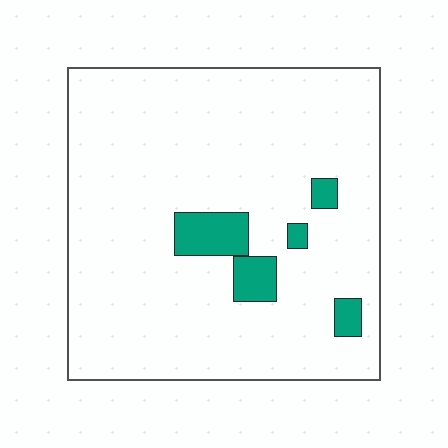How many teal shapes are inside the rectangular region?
5.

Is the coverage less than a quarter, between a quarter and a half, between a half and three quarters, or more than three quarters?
Less than a quarter.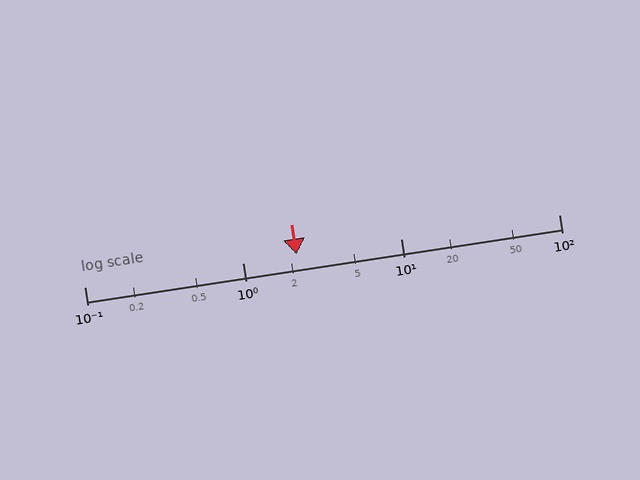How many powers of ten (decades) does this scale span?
The scale spans 3 decades, from 0.1 to 100.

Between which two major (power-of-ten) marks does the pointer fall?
The pointer is between 1 and 10.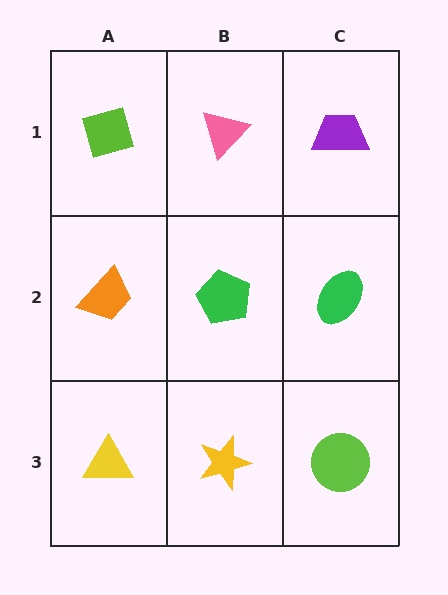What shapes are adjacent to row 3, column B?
A green pentagon (row 2, column B), a yellow triangle (row 3, column A), a lime circle (row 3, column C).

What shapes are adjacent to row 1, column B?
A green pentagon (row 2, column B), a lime diamond (row 1, column A), a purple trapezoid (row 1, column C).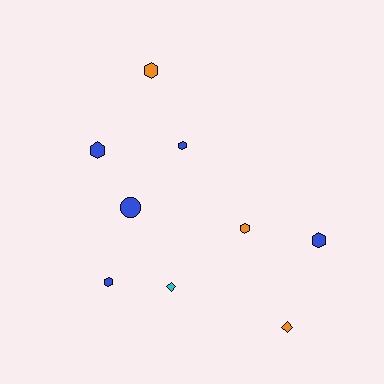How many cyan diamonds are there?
There is 1 cyan diamond.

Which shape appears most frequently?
Hexagon, with 6 objects.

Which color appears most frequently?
Blue, with 5 objects.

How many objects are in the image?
There are 9 objects.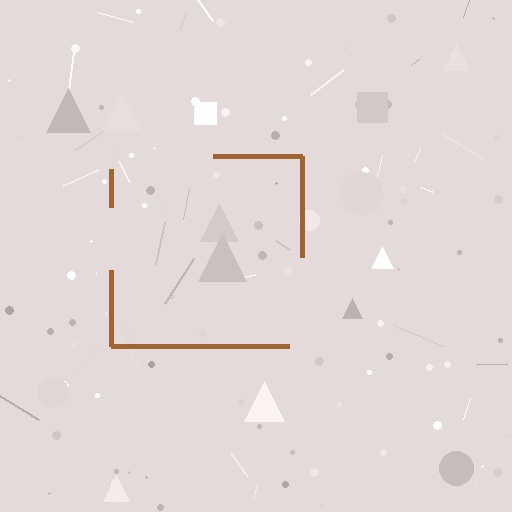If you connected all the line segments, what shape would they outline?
They would outline a square.